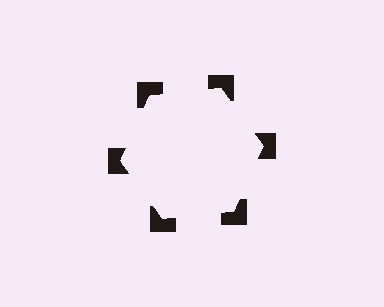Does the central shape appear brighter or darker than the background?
It typically appears slightly brighter than the background, even though no actual brightness change is drawn.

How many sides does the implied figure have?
6 sides.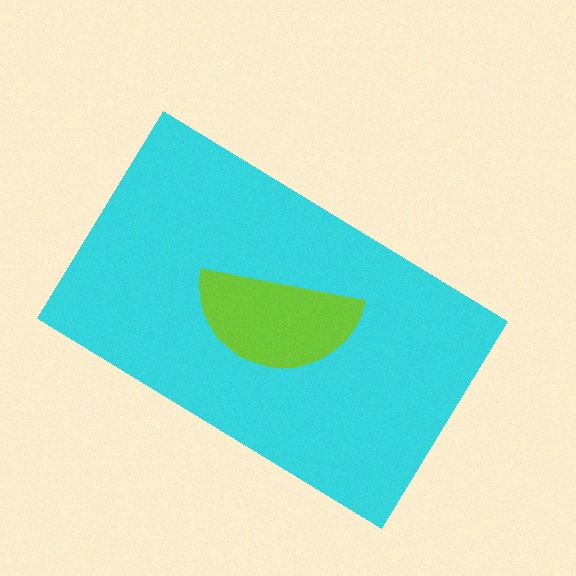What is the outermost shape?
The cyan rectangle.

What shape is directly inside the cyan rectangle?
The lime semicircle.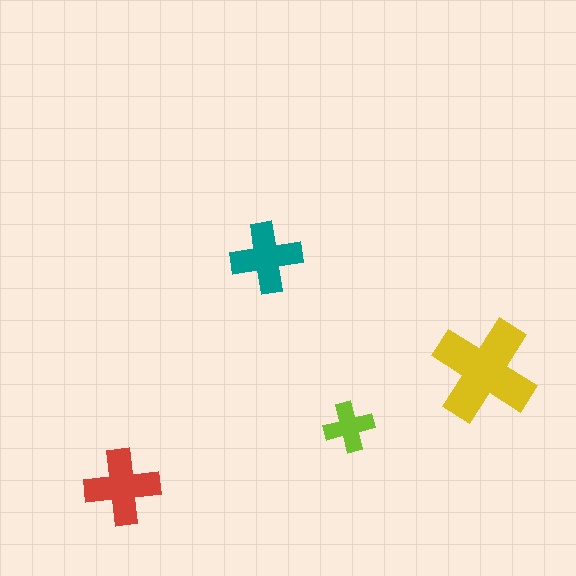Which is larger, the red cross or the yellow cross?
The yellow one.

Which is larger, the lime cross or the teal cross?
The teal one.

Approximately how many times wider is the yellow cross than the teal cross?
About 1.5 times wider.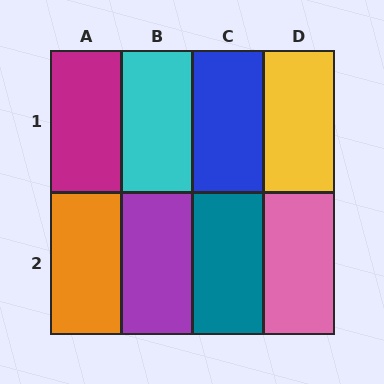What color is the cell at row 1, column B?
Cyan.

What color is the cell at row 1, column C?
Blue.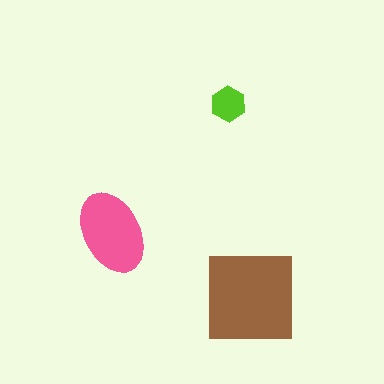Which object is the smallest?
The lime hexagon.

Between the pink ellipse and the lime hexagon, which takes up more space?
The pink ellipse.